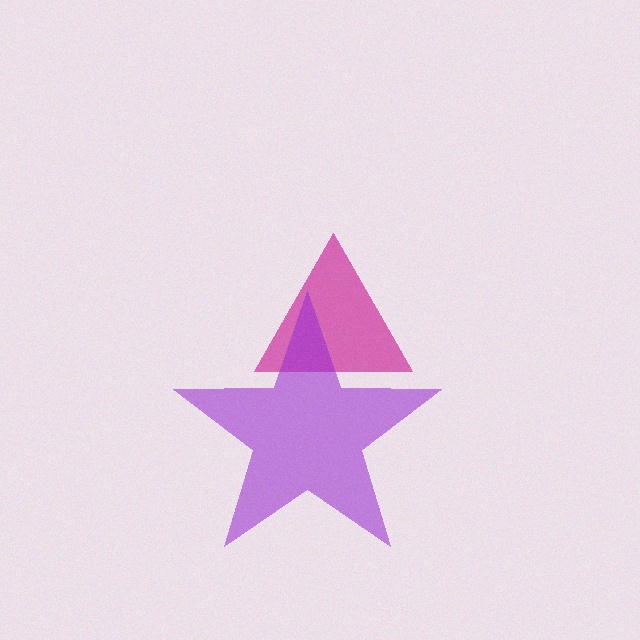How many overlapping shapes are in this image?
There are 2 overlapping shapes in the image.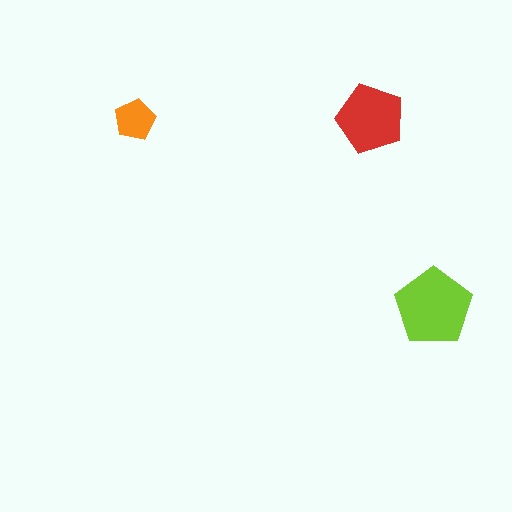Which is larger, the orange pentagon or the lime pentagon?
The lime one.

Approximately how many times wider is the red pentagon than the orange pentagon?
About 1.5 times wider.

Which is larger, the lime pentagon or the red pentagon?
The lime one.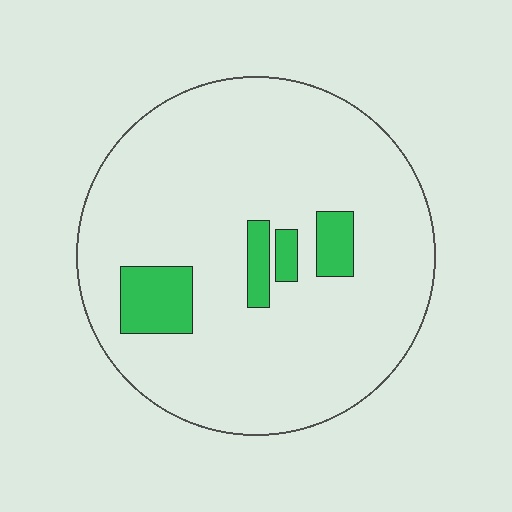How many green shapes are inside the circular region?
4.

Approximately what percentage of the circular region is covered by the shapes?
Approximately 10%.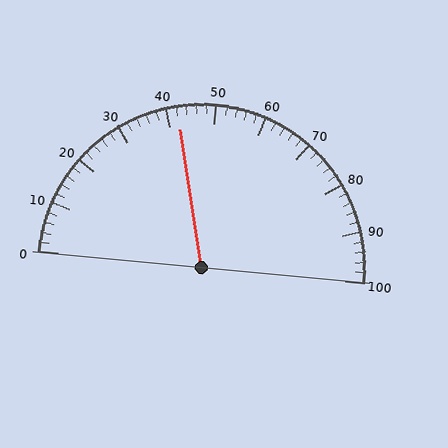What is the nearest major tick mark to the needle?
The nearest major tick mark is 40.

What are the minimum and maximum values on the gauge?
The gauge ranges from 0 to 100.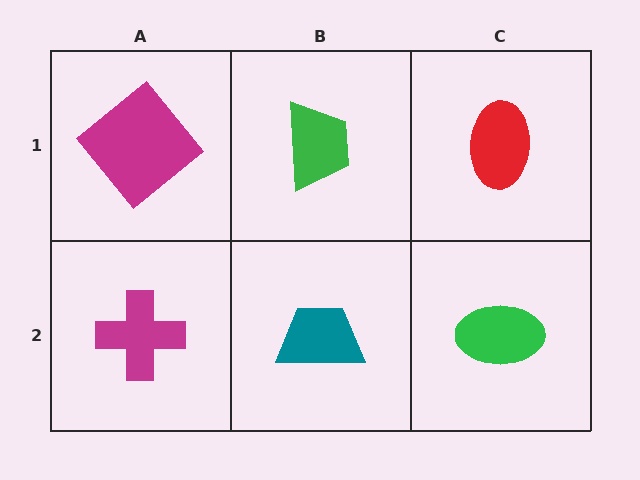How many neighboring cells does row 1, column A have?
2.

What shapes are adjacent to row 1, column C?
A green ellipse (row 2, column C), a green trapezoid (row 1, column B).